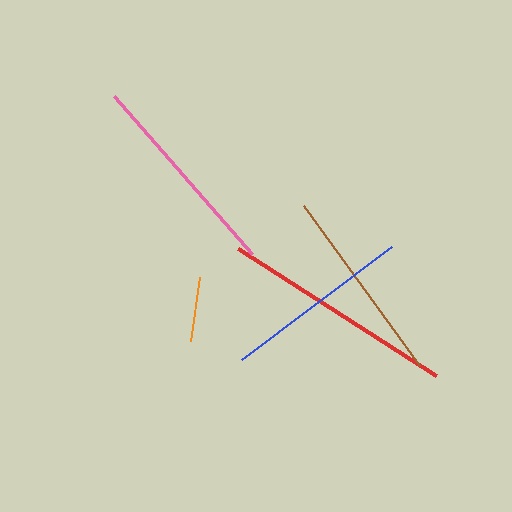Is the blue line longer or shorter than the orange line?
The blue line is longer than the orange line.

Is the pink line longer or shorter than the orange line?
The pink line is longer than the orange line.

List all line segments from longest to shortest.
From longest to shortest: red, pink, brown, blue, orange.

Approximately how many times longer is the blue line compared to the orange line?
The blue line is approximately 2.9 times the length of the orange line.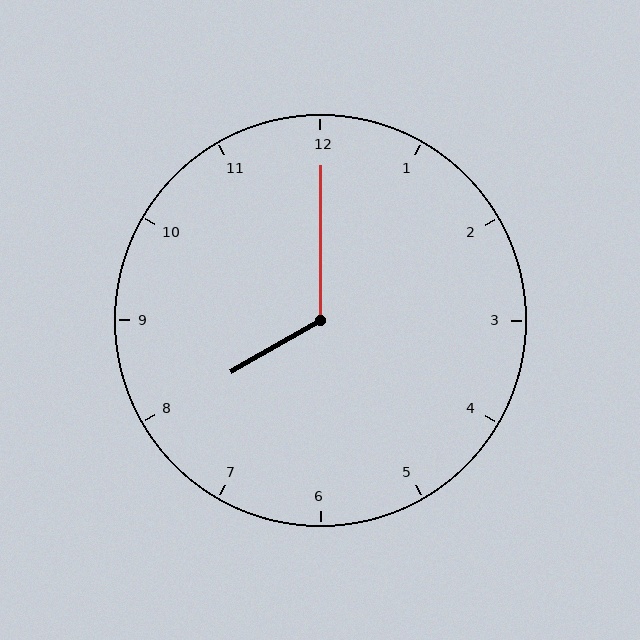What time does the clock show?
8:00.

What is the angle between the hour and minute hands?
Approximately 120 degrees.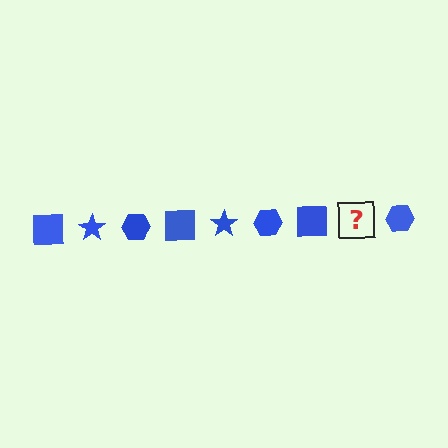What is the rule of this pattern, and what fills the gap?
The rule is that the pattern cycles through square, star, hexagon shapes in blue. The gap should be filled with a blue star.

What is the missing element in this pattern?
The missing element is a blue star.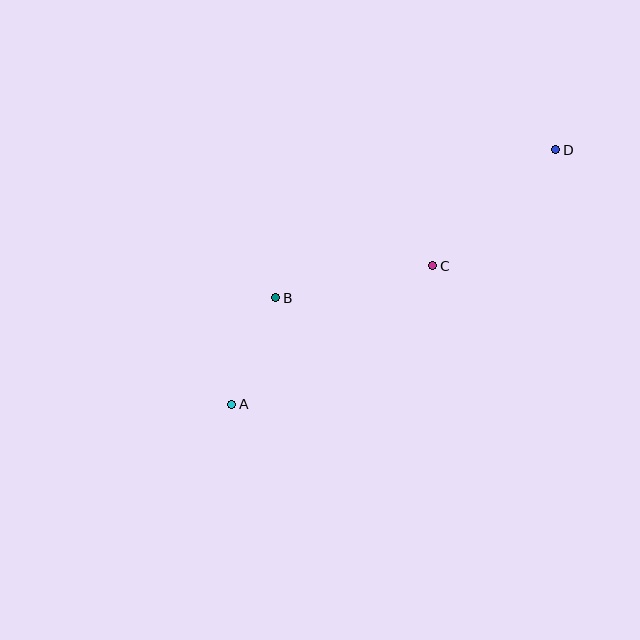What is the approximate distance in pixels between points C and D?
The distance between C and D is approximately 169 pixels.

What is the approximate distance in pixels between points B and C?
The distance between B and C is approximately 160 pixels.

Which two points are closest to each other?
Points A and B are closest to each other.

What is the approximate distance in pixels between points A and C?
The distance between A and C is approximately 244 pixels.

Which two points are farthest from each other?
Points A and D are farthest from each other.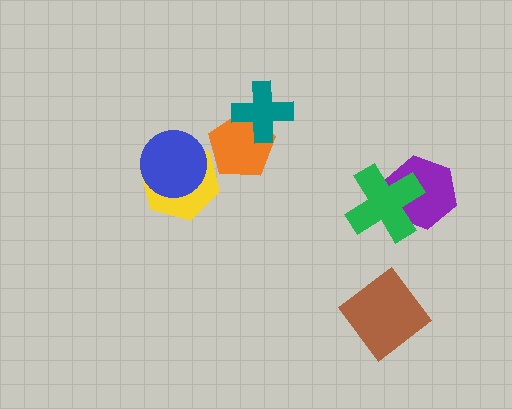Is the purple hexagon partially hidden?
Yes, it is partially covered by another shape.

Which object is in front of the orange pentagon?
The teal cross is in front of the orange pentagon.